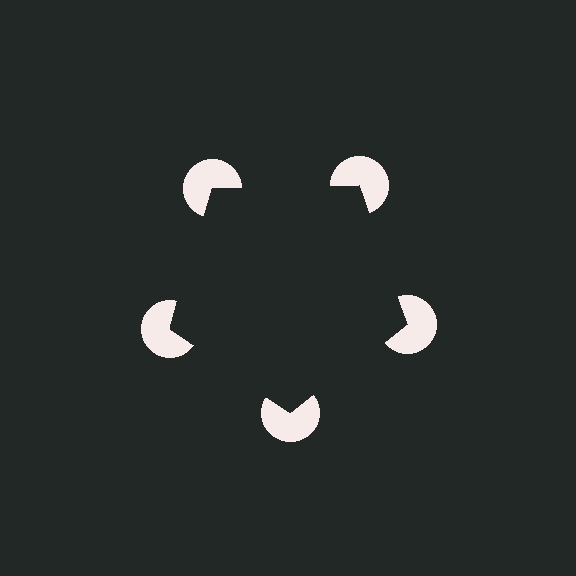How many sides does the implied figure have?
5 sides.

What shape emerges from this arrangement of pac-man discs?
An illusory pentagon — its edges are inferred from the aligned wedge cuts in the pac-man discs, not physically drawn.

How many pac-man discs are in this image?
There are 5 — one at each vertex of the illusory pentagon.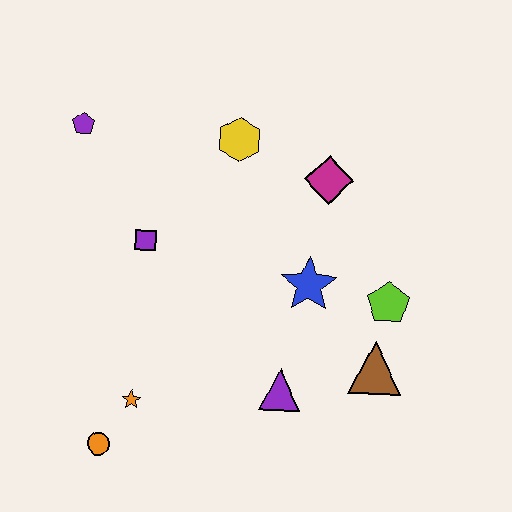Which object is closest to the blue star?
The lime pentagon is closest to the blue star.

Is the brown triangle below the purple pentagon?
Yes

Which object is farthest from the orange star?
The magenta diamond is farthest from the orange star.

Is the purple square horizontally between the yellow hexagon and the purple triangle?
No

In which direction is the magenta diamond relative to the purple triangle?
The magenta diamond is above the purple triangle.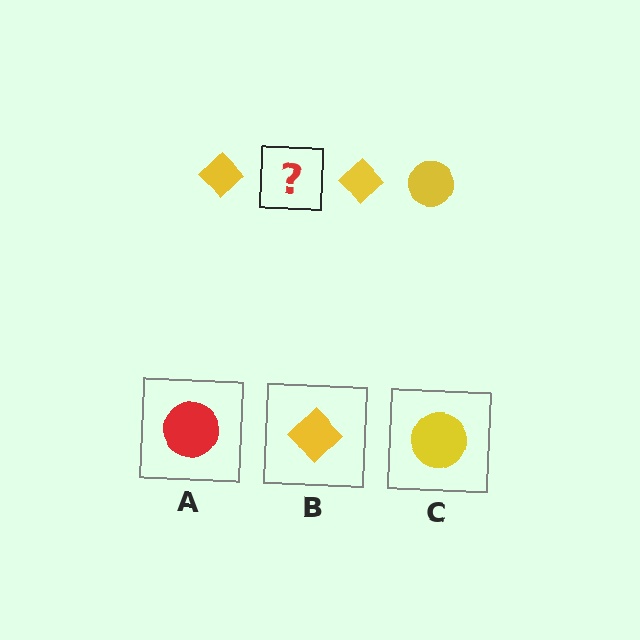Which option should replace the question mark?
Option C.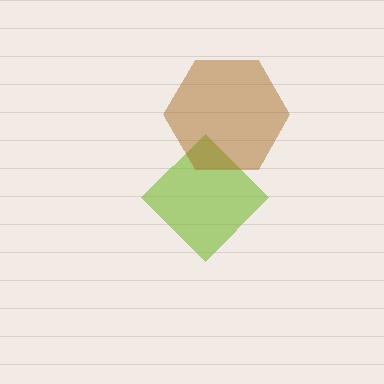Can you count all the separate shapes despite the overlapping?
Yes, there are 2 separate shapes.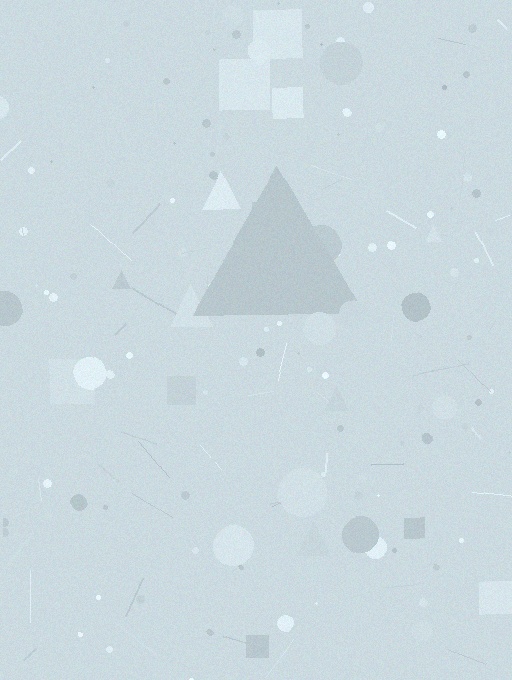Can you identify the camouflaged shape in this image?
The camouflaged shape is a triangle.